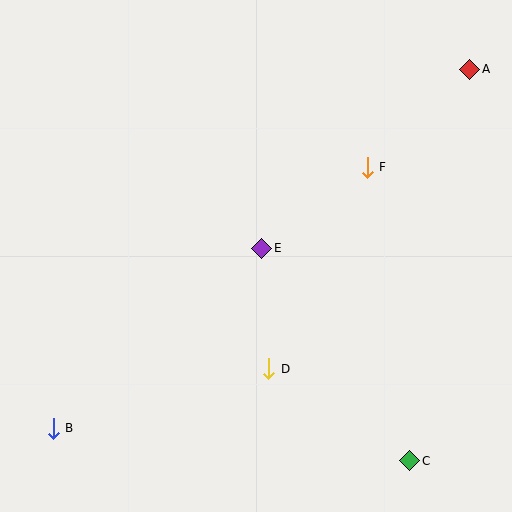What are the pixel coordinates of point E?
Point E is at (262, 248).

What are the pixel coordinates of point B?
Point B is at (53, 429).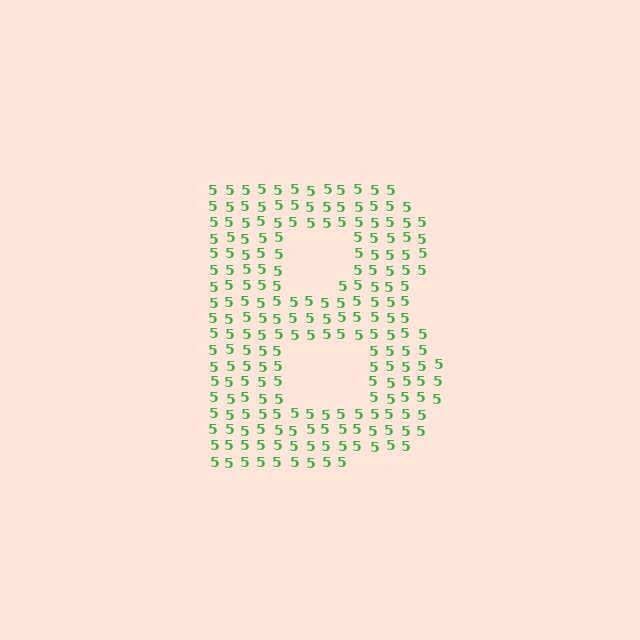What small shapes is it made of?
It is made of small digit 5's.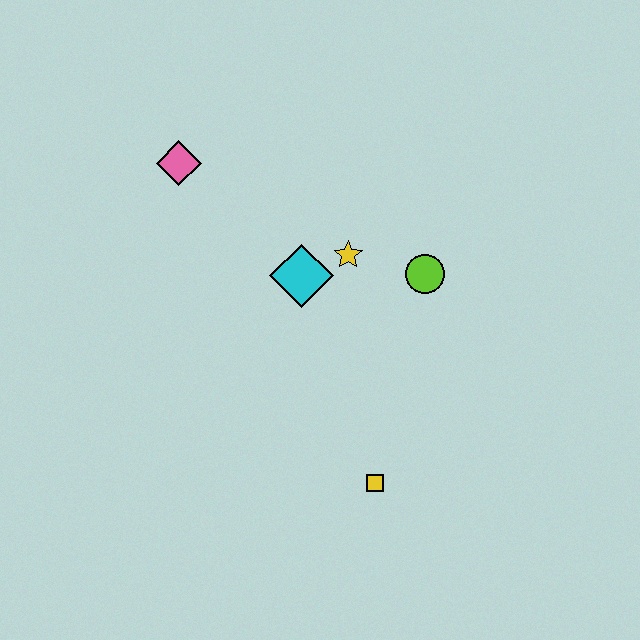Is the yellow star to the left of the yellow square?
Yes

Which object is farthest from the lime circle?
The pink diamond is farthest from the lime circle.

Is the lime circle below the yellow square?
No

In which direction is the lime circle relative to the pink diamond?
The lime circle is to the right of the pink diamond.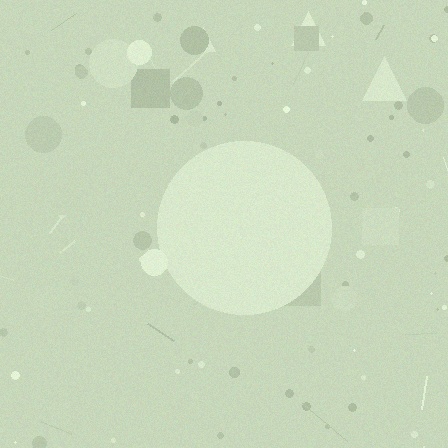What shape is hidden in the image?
A circle is hidden in the image.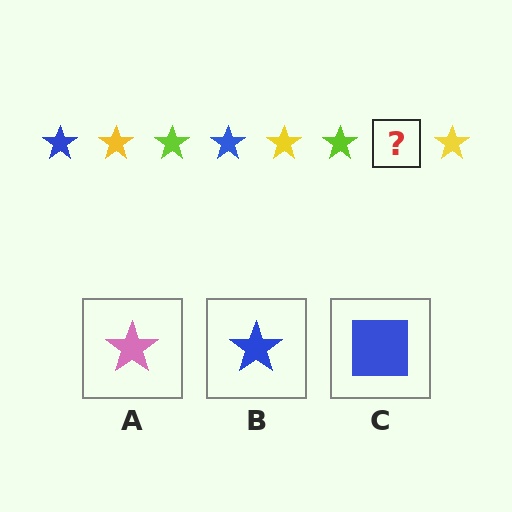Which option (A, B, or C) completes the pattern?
B.